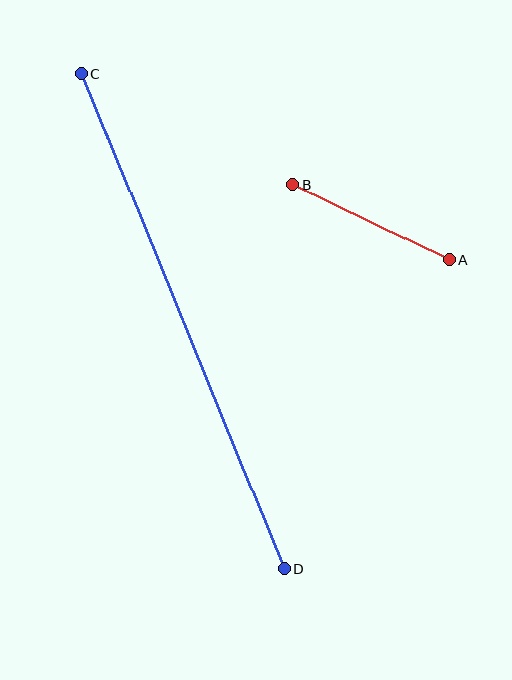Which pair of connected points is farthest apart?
Points C and D are farthest apart.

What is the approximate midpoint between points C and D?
The midpoint is at approximately (183, 321) pixels.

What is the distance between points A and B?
The distance is approximately 173 pixels.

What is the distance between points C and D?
The distance is approximately 535 pixels.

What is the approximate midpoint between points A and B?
The midpoint is at approximately (371, 222) pixels.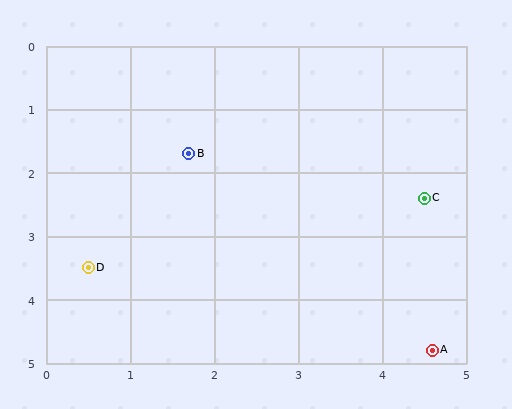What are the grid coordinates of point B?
Point B is at approximately (1.7, 1.7).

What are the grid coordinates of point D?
Point D is at approximately (0.5, 3.5).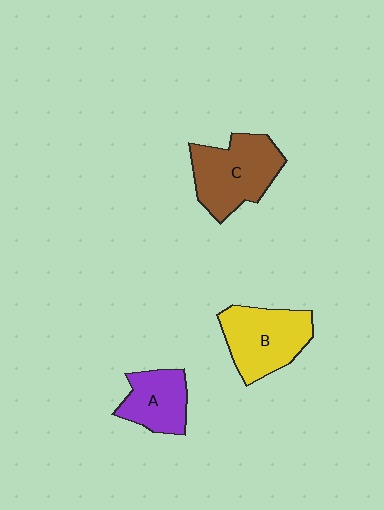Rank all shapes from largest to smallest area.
From largest to smallest: C (brown), B (yellow), A (purple).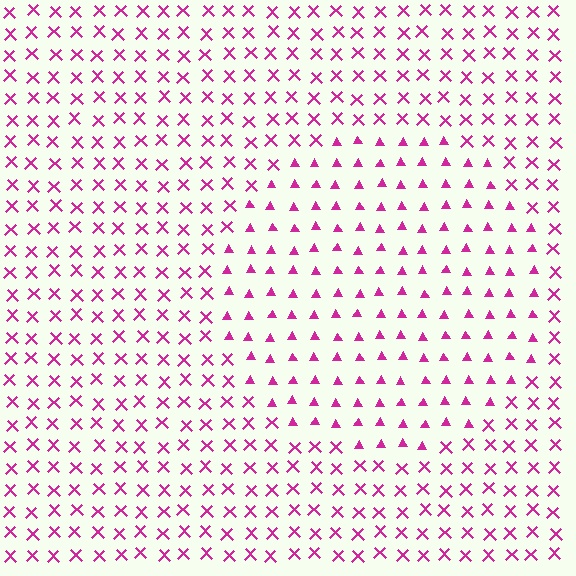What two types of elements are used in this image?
The image uses triangles inside the circle region and X marks outside it.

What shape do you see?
I see a circle.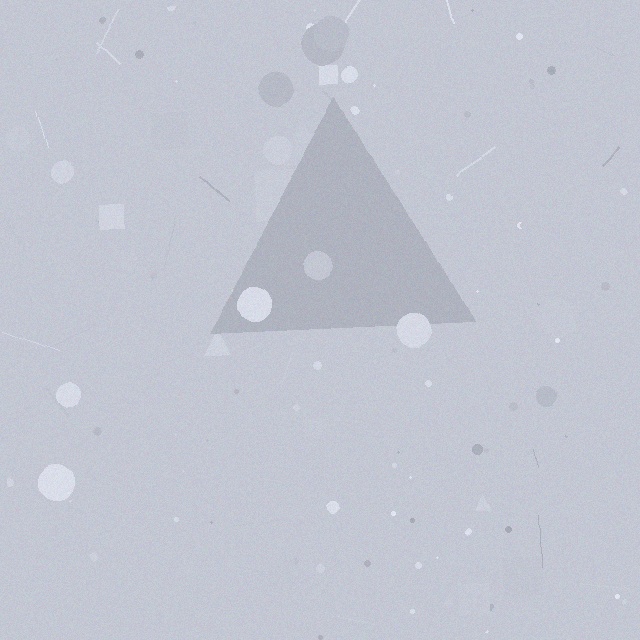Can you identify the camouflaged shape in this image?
The camouflaged shape is a triangle.